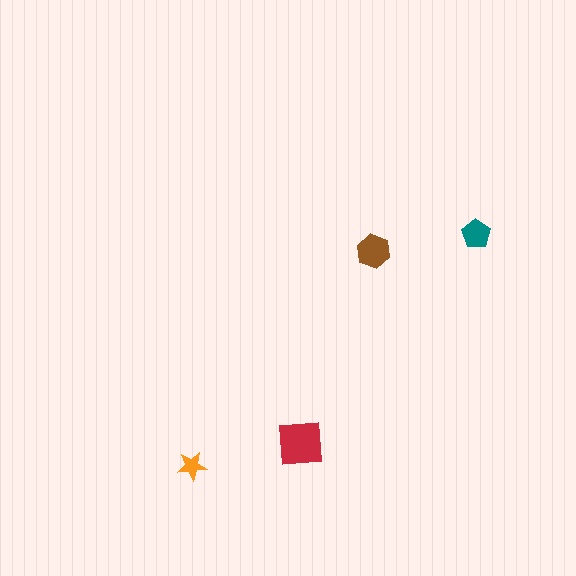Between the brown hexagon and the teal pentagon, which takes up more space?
The brown hexagon.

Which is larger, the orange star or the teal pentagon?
The teal pentagon.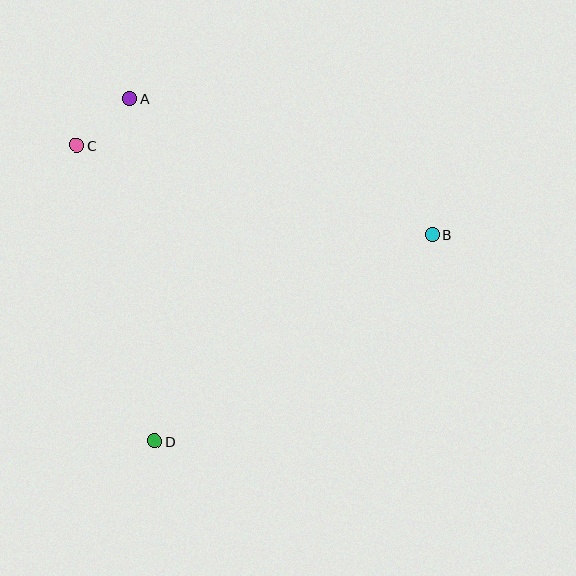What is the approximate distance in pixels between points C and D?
The distance between C and D is approximately 306 pixels.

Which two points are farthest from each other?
Points B and C are farthest from each other.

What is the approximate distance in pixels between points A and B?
The distance between A and B is approximately 331 pixels.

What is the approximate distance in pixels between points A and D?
The distance between A and D is approximately 343 pixels.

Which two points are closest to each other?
Points A and C are closest to each other.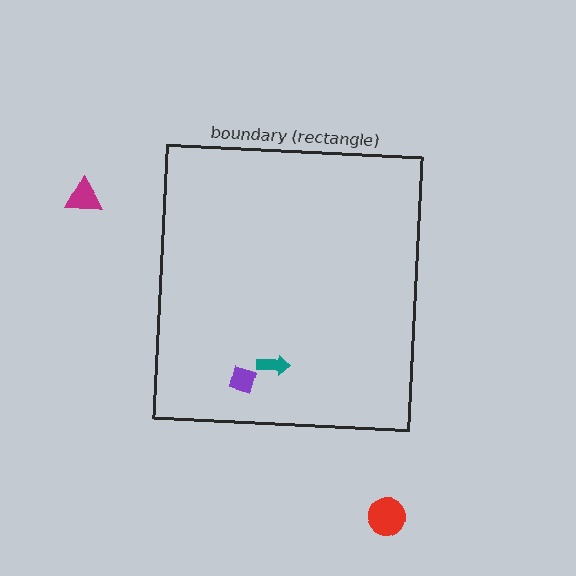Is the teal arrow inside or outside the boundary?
Inside.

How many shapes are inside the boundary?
2 inside, 2 outside.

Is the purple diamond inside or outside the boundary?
Inside.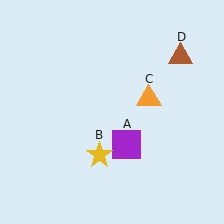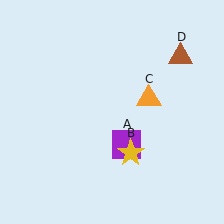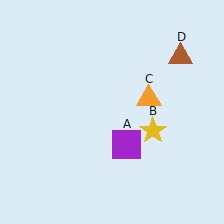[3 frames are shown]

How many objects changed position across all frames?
1 object changed position: yellow star (object B).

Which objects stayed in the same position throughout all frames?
Purple square (object A) and orange triangle (object C) and brown triangle (object D) remained stationary.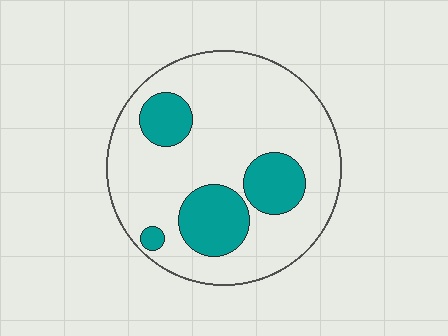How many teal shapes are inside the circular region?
4.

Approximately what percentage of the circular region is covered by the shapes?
Approximately 25%.